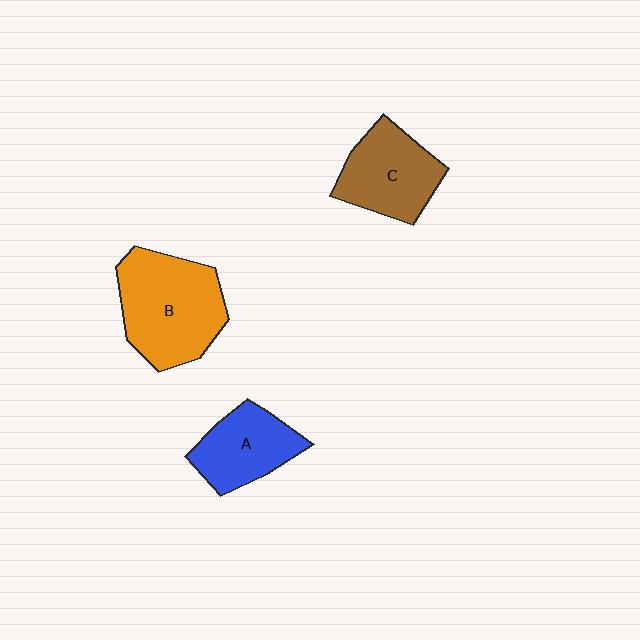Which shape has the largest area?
Shape B (orange).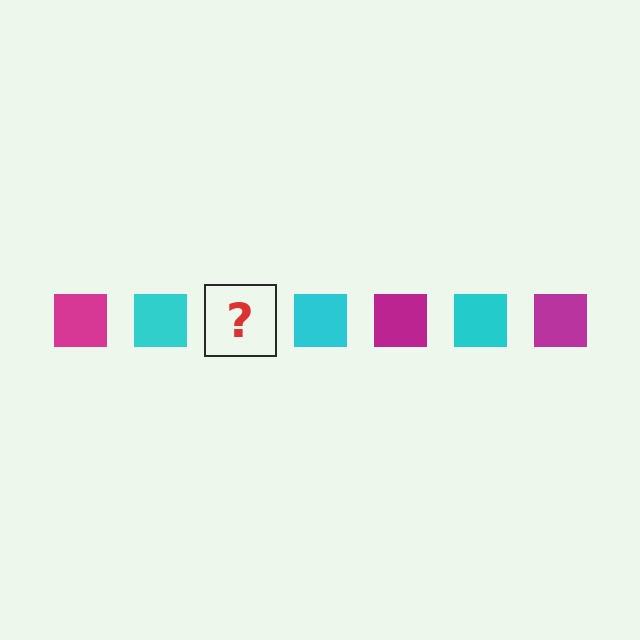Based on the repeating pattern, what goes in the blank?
The blank should be a magenta square.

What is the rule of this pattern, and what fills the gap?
The rule is that the pattern cycles through magenta, cyan squares. The gap should be filled with a magenta square.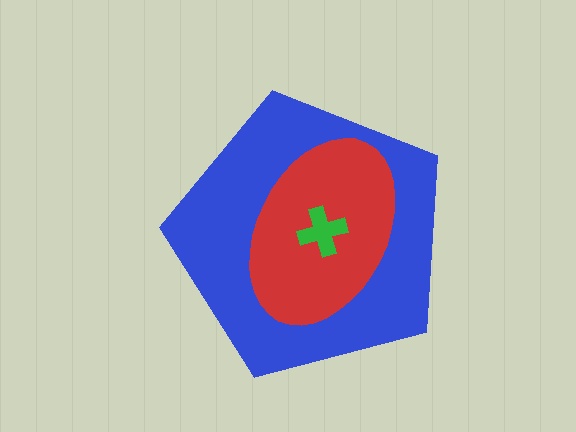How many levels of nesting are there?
3.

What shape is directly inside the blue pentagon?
The red ellipse.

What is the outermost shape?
The blue pentagon.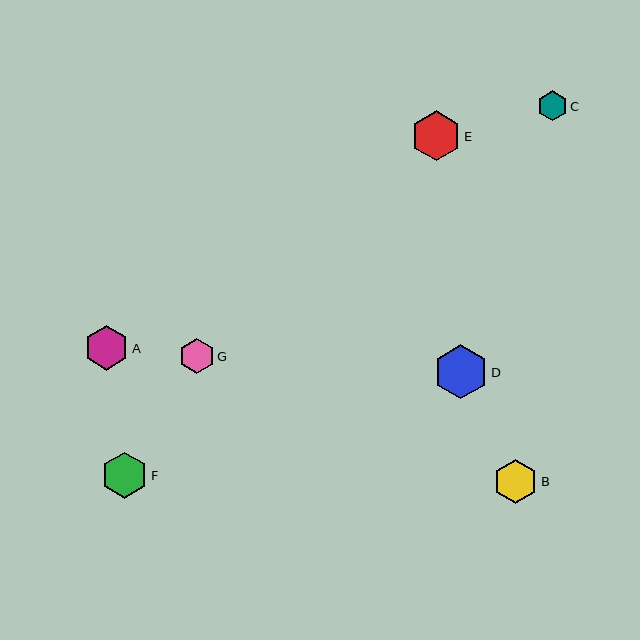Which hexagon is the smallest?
Hexagon C is the smallest with a size of approximately 30 pixels.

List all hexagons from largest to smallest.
From largest to smallest: D, E, F, B, A, G, C.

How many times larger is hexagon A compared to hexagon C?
Hexagon A is approximately 1.5 times the size of hexagon C.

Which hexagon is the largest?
Hexagon D is the largest with a size of approximately 54 pixels.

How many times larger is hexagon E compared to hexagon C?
Hexagon E is approximately 1.6 times the size of hexagon C.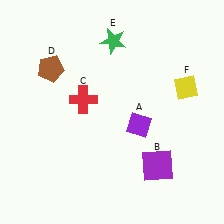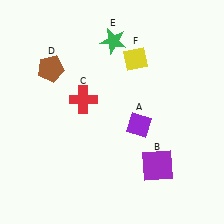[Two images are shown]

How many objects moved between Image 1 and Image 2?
1 object moved between the two images.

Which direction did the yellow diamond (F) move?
The yellow diamond (F) moved left.